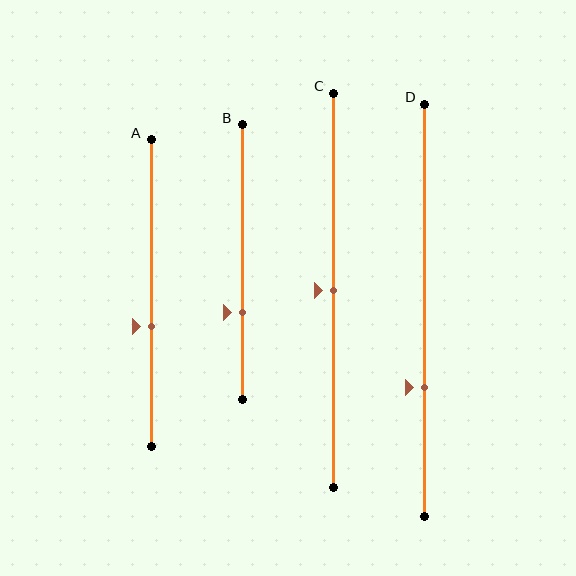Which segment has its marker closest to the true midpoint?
Segment C has its marker closest to the true midpoint.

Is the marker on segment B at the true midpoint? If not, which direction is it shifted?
No, the marker on segment B is shifted downward by about 18% of the segment length.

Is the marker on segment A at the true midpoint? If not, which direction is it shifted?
No, the marker on segment A is shifted downward by about 11% of the segment length.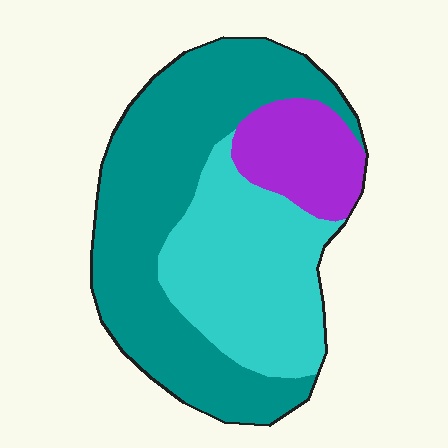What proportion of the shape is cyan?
Cyan covers about 35% of the shape.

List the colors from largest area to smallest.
From largest to smallest: teal, cyan, purple.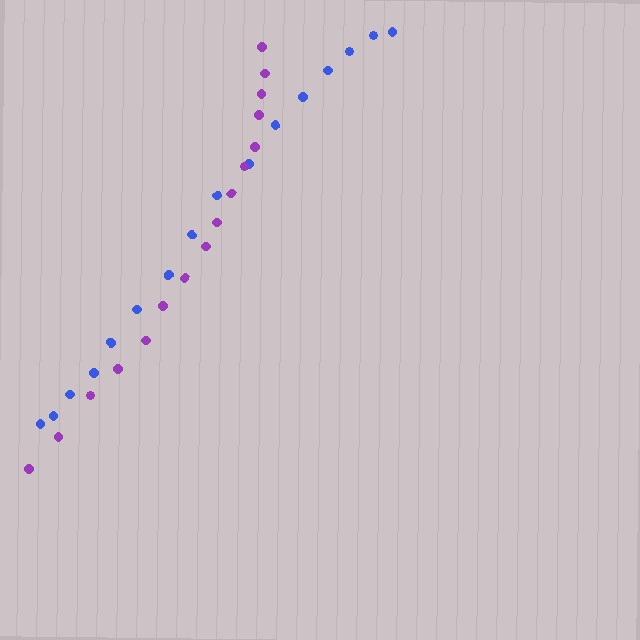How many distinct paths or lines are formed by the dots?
There are 2 distinct paths.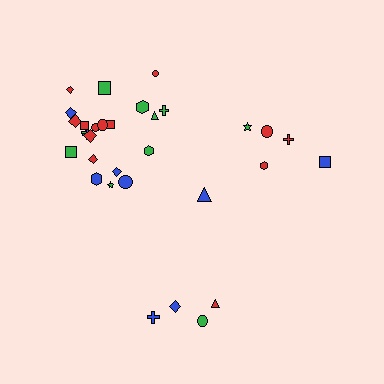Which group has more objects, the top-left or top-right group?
The top-left group.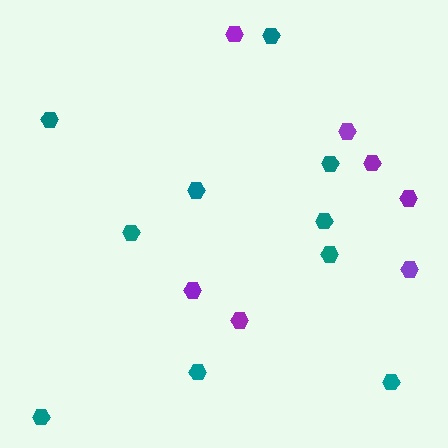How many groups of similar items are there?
There are 2 groups: one group of purple hexagons (7) and one group of teal hexagons (10).